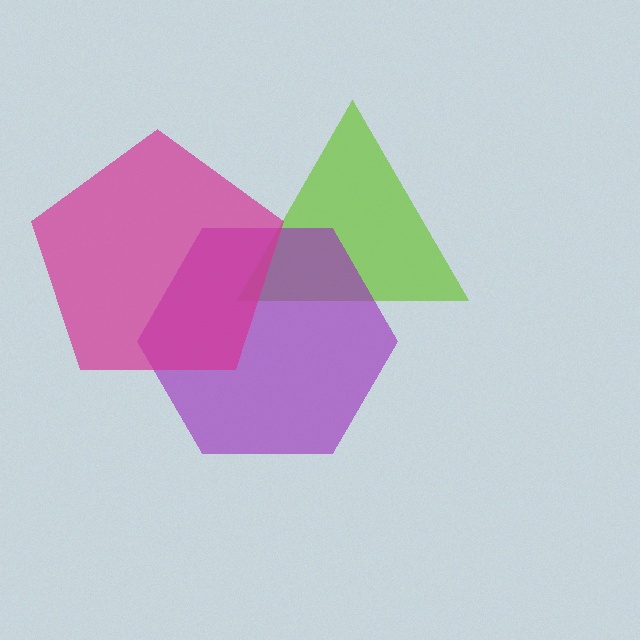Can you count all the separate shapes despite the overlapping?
Yes, there are 3 separate shapes.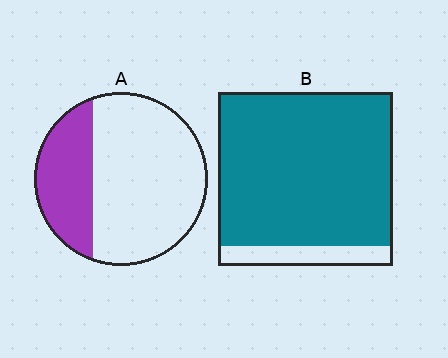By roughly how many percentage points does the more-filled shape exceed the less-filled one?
By roughly 60 percentage points (B over A).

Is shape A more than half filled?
No.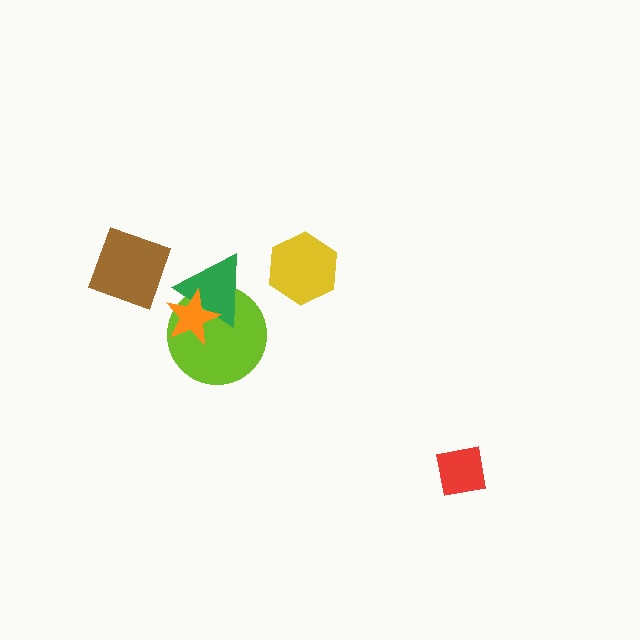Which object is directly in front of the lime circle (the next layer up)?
The green triangle is directly in front of the lime circle.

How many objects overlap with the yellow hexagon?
0 objects overlap with the yellow hexagon.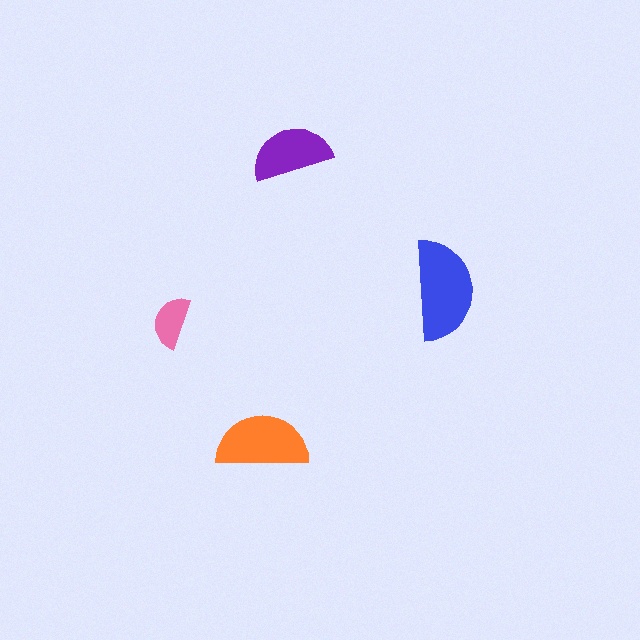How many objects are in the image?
There are 4 objects in the image.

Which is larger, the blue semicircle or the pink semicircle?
The blue one.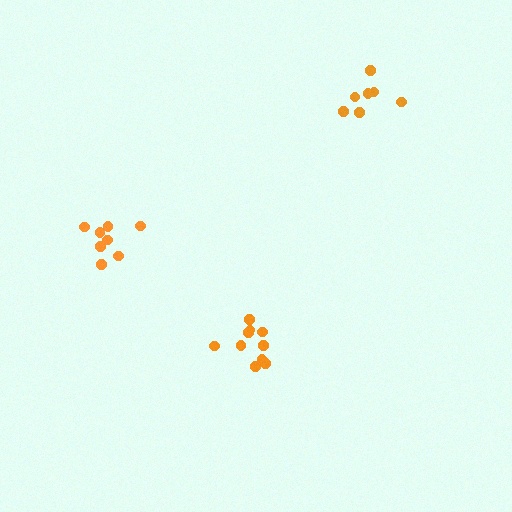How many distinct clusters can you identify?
There are 3 distinct clusters.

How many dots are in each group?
Group 1: 10 dots, Group 2: 7 dots, Group 3: 8 dots (25 total).